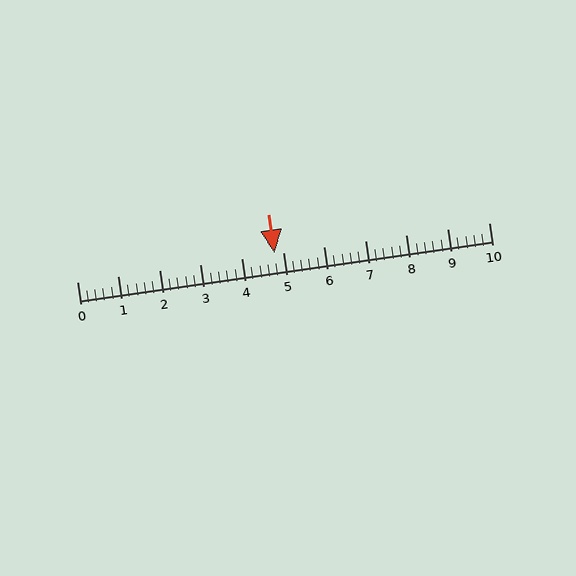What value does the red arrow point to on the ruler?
The red arrow points to approximately 4.8.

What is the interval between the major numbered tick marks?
The major tick marks are spaced 1 units apart.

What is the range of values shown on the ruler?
The ruler shows values from 0 to 10.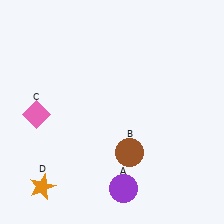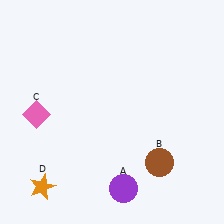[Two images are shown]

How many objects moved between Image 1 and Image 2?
1 object moved between the two images.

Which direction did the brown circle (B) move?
The brown circle (B) moved right.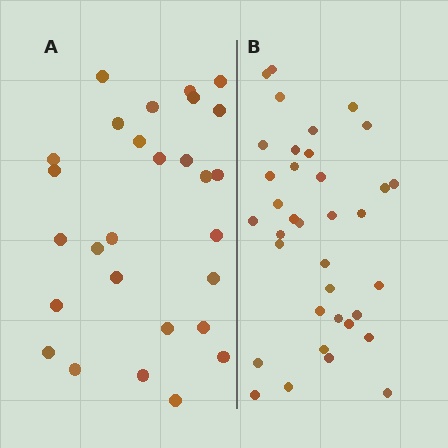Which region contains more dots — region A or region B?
Region B (the right region) has more dots.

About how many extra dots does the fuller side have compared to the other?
Region B has roughly 8 or so more dots than region A.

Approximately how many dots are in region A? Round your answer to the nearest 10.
About 30 dots. (The exact count is 28, which rounds to 30.)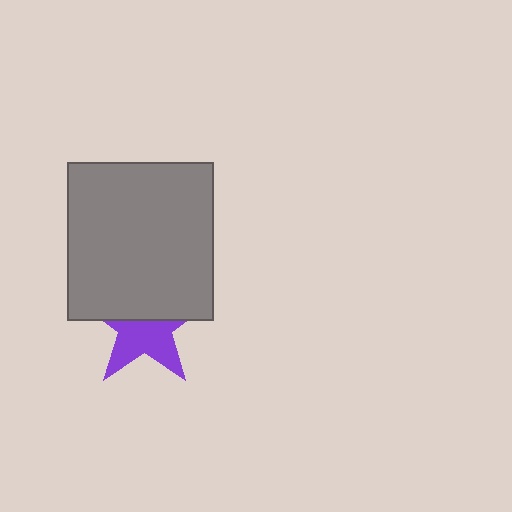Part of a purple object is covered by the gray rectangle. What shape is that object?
It is a star.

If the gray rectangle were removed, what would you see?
You would see the complete purple star.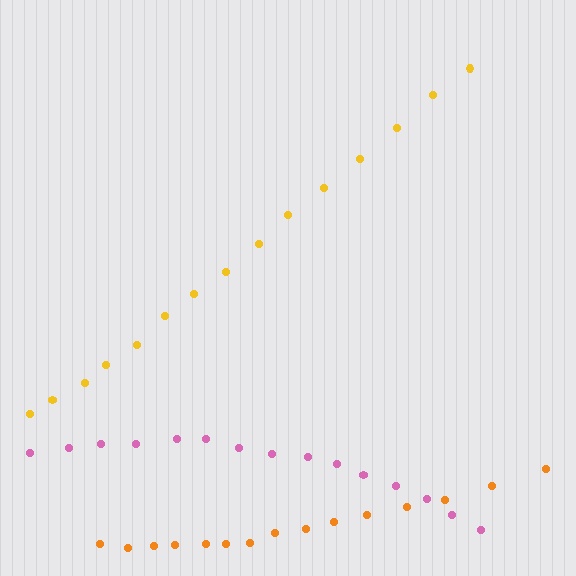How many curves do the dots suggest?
There are 3 distinct paths.